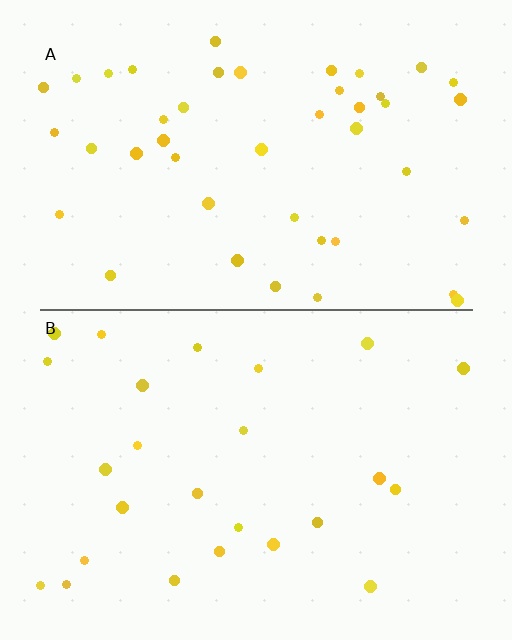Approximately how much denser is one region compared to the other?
Approximately 1.8× — region A over region B.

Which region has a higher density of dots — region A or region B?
A (the top).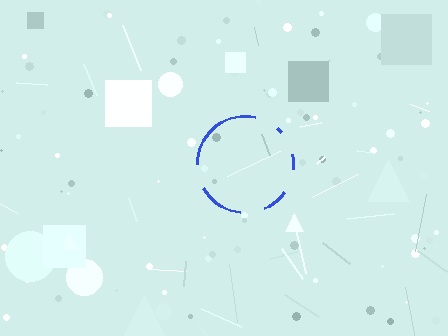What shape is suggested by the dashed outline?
The dashed outline suggests a circle.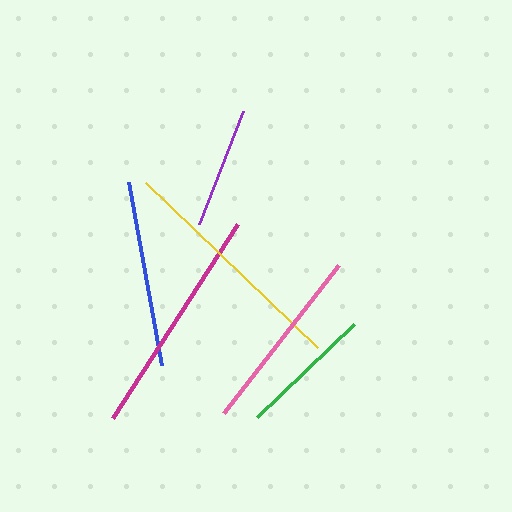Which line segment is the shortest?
The purple line is the shortest at approximately 121 pixels.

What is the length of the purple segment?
The purple segment is approximately 121 pixels long.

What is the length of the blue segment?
The blue segment is approximately 186 pixels long.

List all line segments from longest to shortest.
From longest to shortest: yellow, magenta, pink, blue, green, purple.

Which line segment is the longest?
The yellow line is the longest at approximately 239 pixels.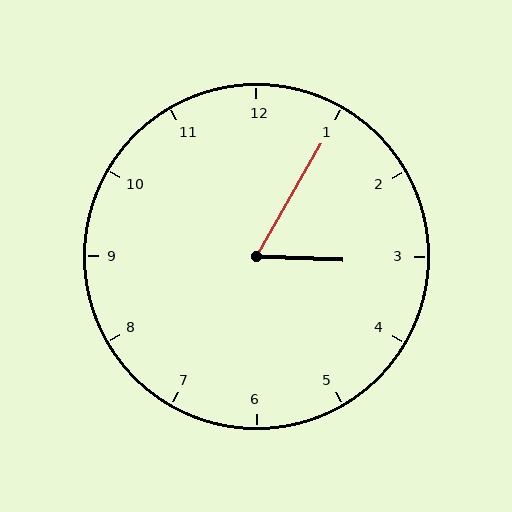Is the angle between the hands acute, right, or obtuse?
It is acute.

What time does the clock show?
3:05.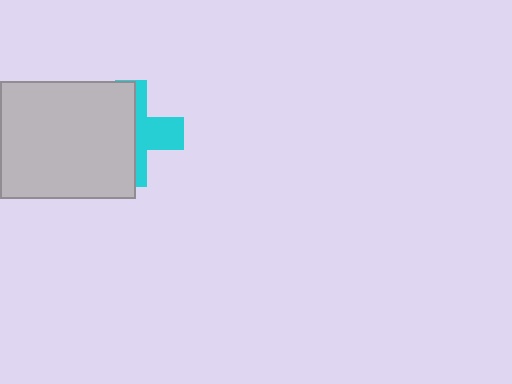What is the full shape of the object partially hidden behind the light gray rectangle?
The partially hidden object is a cyan cross.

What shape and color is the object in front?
The object in front is a light gray rectangle.